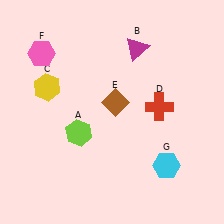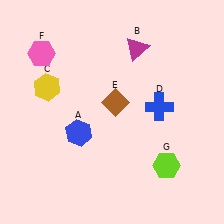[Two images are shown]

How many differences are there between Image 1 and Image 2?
There are 3 differences between the two images.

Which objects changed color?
A changed from lime to blue. D changed from red to blue. G changed from cyan to lime.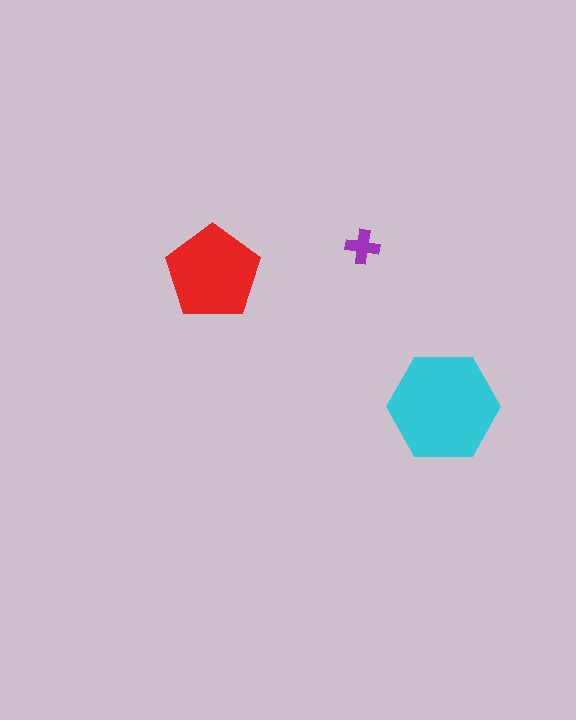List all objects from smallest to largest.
The purple cross, the red pentagon, the cyan hexagon.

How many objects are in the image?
There are 3 objects in the image.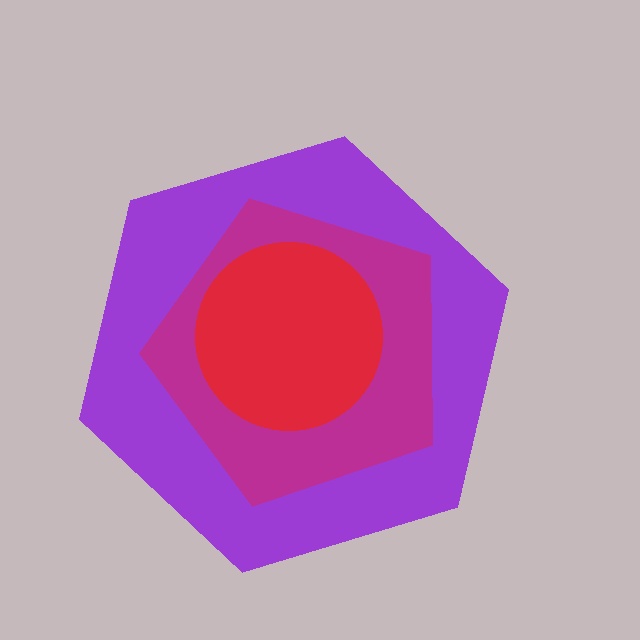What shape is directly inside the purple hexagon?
The magenta pentagon.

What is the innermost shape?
The red circle.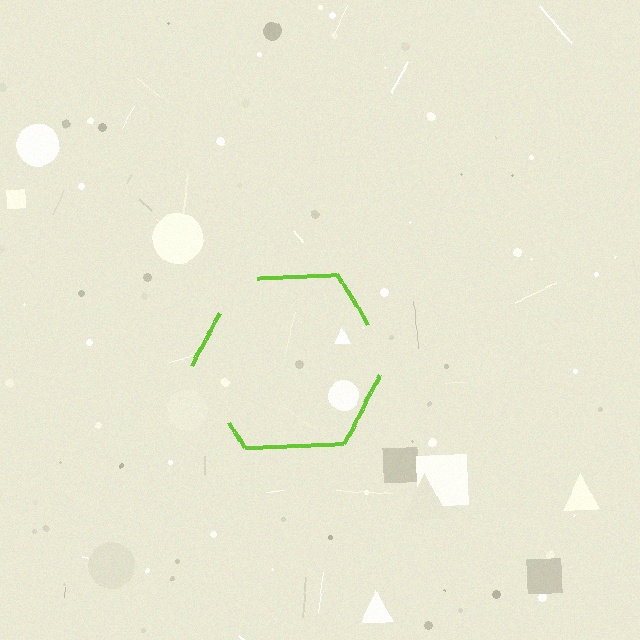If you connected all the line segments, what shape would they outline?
They would outline a hexagon.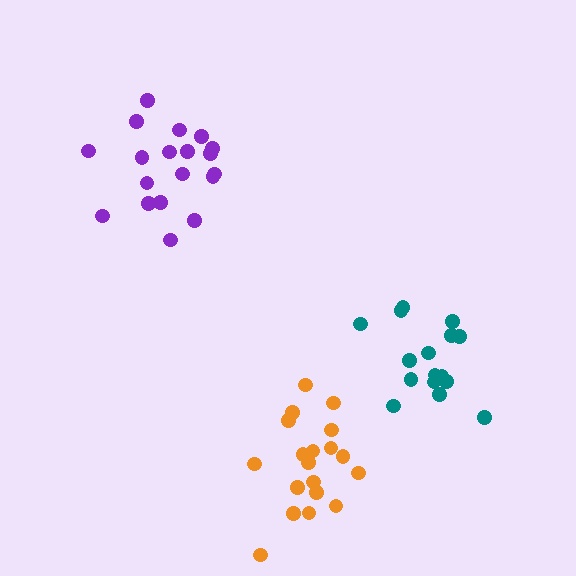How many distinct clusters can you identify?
There are 3 distinct clusters.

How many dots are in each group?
Group 1: 19 dots, Group 2: 16 dots, Group 3: 19 dots (54 total).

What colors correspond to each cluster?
The clusters are colored: purple, teal, orange.